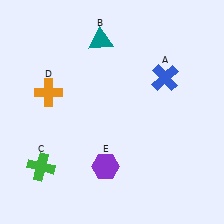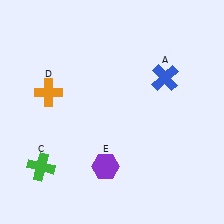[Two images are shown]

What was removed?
The teal triangle (B) was removed in Image 2.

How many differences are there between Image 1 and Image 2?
There is 1 difference between the two images.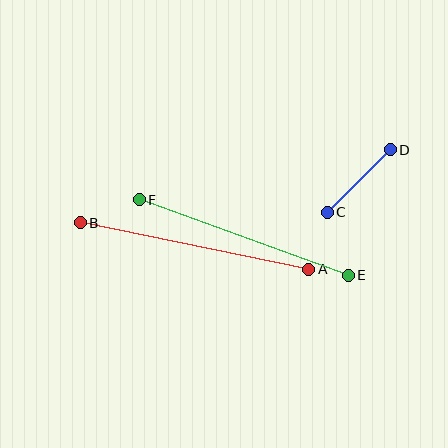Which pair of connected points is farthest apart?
Points A and B are farthest apart.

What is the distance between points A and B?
The distance is approximately 234 pixels.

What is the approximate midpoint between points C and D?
The midpoint is at approximately (359, 181) pixels.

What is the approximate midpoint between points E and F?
The midpoint is at approximately (244, 237) pixels.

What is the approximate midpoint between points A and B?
The midpoint is at approximately (195, 246) pixels.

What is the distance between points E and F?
The distance is approximately 222 pixels.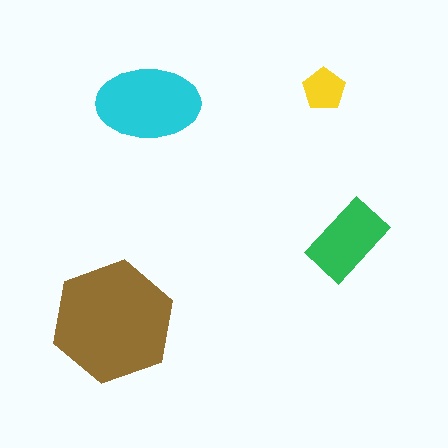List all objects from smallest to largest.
The yellow pentagon, the green rectangle, the cyan ellipse, the brown hexagon.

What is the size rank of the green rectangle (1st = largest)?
3rd.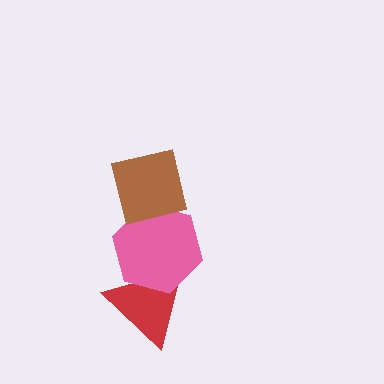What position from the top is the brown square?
The brown square is 1st from the top.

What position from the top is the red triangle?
The red triangle is 3rd from the top.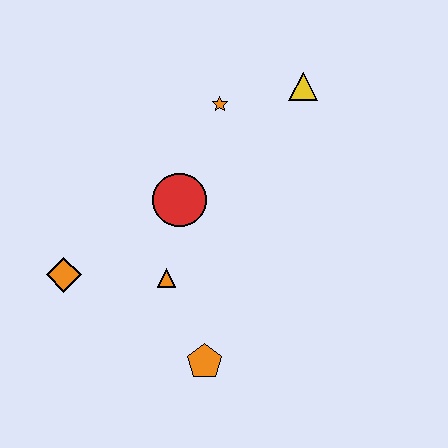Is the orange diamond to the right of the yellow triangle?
No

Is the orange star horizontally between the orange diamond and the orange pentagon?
No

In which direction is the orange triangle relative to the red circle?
The orange triangle is below the red circle.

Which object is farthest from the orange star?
The orange pentagon is farthest from the orange star.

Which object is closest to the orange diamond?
The orange triangle is closest to the orange diamond.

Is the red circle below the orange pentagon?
No